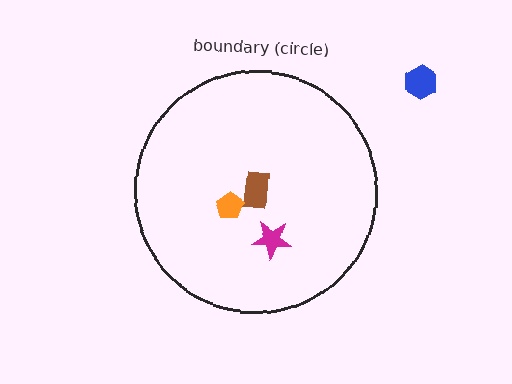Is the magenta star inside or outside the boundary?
Inside.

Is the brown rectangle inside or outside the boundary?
Inside.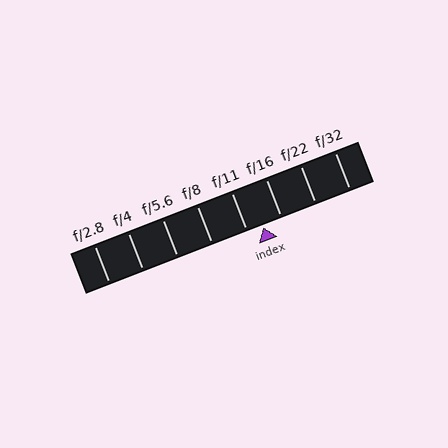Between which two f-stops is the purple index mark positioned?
The index mark is between f/11 and f/16.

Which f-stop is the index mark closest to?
The index mark is closest to f/11.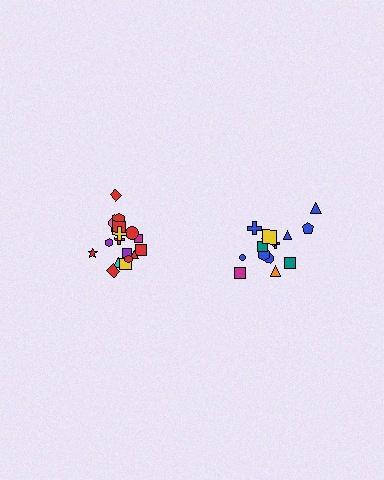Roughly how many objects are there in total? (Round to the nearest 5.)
Roughly 35 objects in total.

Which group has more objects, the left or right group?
The left group.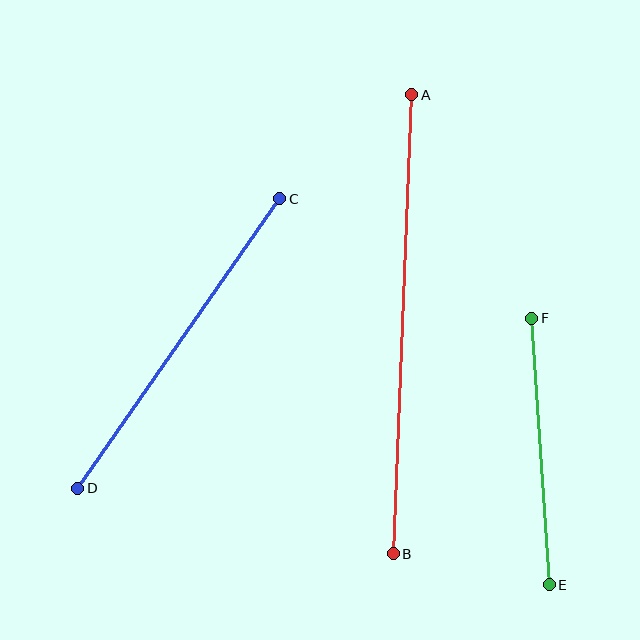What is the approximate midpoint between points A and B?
The midpoint is at approximately (402, 324) pixels.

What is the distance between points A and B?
The distance is approximately 459 pixels.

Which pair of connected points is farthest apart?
Points A and B are farthest apart.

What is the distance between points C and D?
The distance is approximately 353 pixels.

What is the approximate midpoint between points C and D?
The midpoint is at approximately (179, 343) pixels.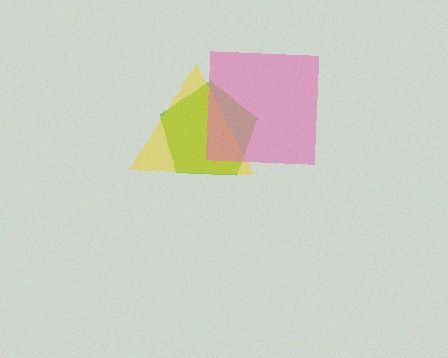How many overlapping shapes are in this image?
There are 3 overlapping shapes in the image.